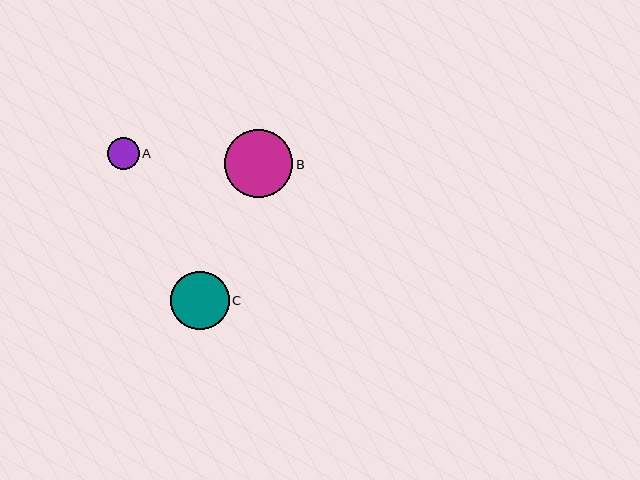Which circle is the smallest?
Circle A is the smallest with a size of approximately 32 pixels.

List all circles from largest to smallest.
From largest to smallest: B, C, A.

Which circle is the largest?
Circle B is the largest with a size of approximately 68 pixels.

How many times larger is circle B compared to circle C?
Circle B is approximately 1.2 times the size of circle C.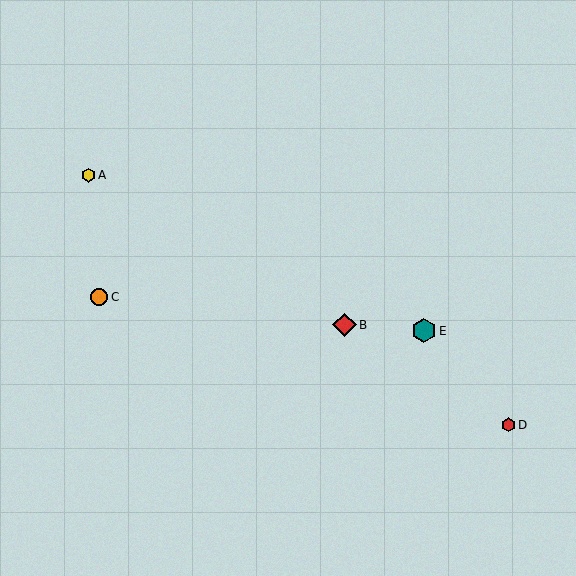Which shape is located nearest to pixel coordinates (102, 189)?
The yellow hexagon (labeled A) at (88, 175) is nearest to that location.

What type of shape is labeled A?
Shape A is a yellow hexagon.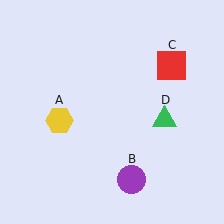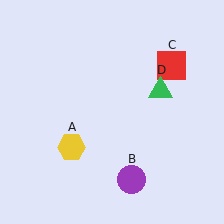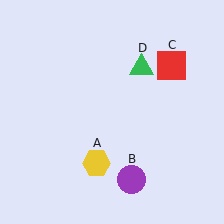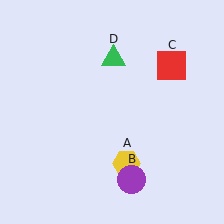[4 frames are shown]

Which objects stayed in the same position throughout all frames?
Purple circle (object B) and red square (object C) remained stationary.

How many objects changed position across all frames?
2 objects changed position: yellow hexagon (object A), green triangle (object D).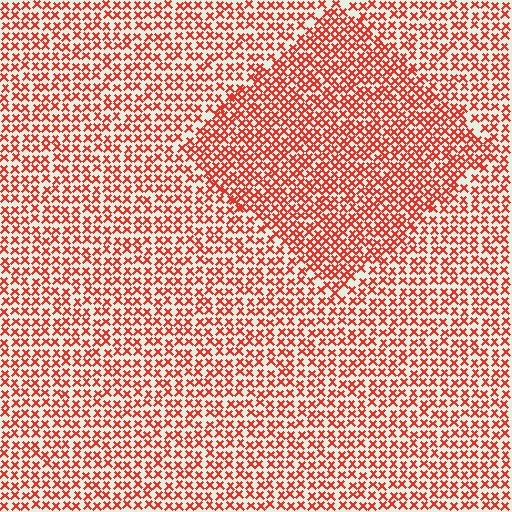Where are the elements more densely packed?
The elements are more densely packed inside the diamond boundary.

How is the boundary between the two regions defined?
The boundary is defined by a change in element density (approximately 1.4x ratio). All elements are the same color, size, and shape.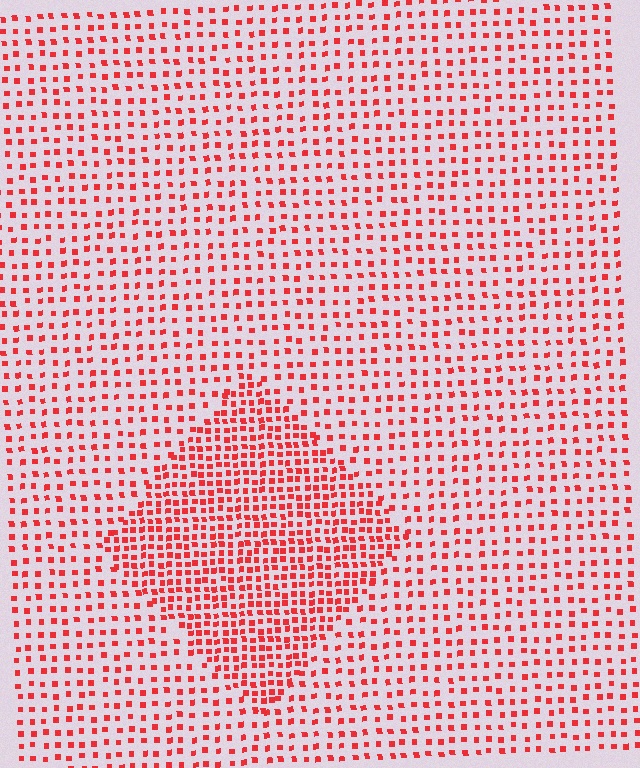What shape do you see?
I see a diamond.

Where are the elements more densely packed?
The elements are more densely packed inside the diamond boundary.